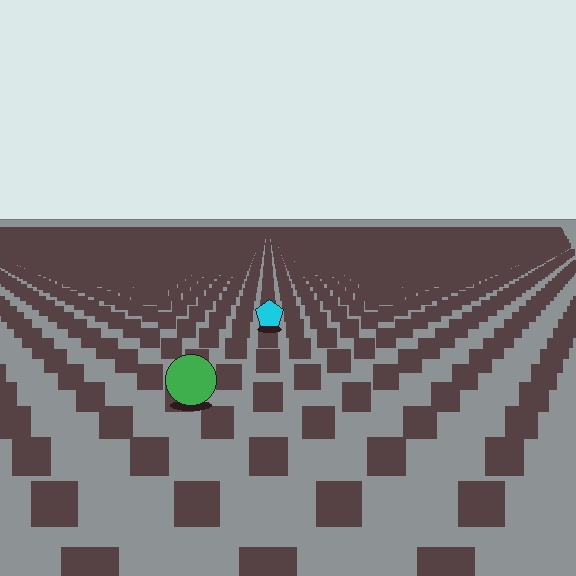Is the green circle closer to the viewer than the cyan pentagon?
Yes. The green circle is closer — you can tell from the texture gradient: the ground texture is coarser near it.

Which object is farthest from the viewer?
The cyan pentagon is farthest from the viewer. It appears smaller and the ground texture around it is denser.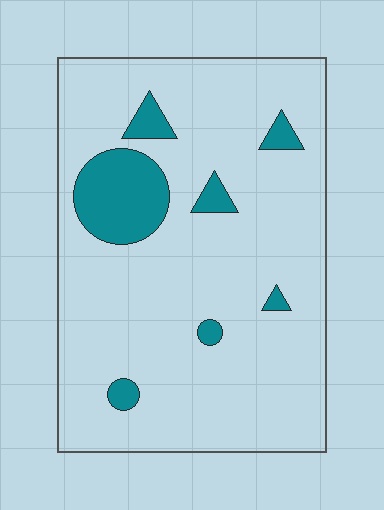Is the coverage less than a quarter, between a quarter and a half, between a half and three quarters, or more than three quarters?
Less than a quarter.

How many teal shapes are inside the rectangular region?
7.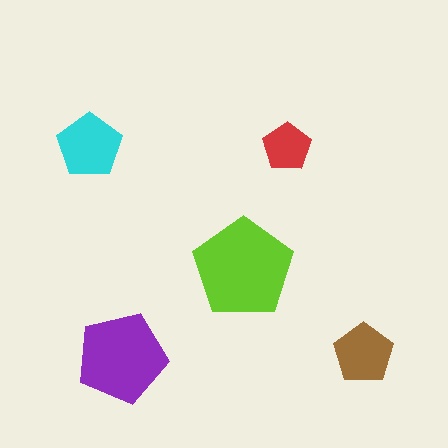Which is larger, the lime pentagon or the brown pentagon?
The lime one.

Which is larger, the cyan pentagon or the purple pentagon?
The purple one.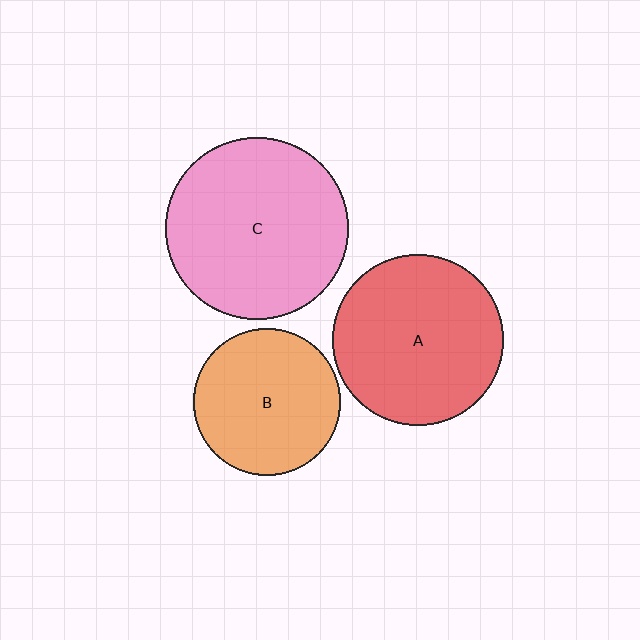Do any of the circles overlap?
No, none of the circles overlap.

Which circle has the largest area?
Circle C (pink).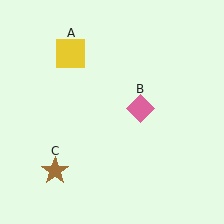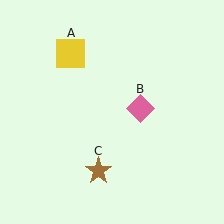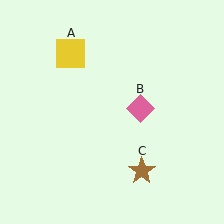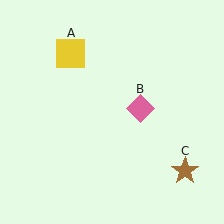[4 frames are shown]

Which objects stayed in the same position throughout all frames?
Yellow square (object A) and pink diamond (object B) remained stationary.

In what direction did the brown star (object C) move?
The brown star (object C) moved right.